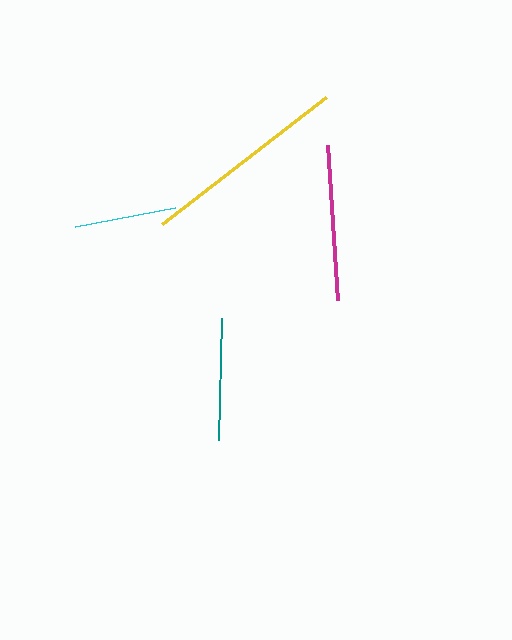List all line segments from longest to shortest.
From longest to shortest: yellow, magenta, teal, cyan.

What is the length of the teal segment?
The teal segment is approximately 122 pixels long.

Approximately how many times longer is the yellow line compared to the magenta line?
The yellow line is approximately 1.3 times the length of the magenta line.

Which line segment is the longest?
The yellow line is the longest at approximately 207 pixels.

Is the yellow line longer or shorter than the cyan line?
The yellow line is longer than the cyan line.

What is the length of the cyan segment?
The cyan segment is approximately 102 pixels long.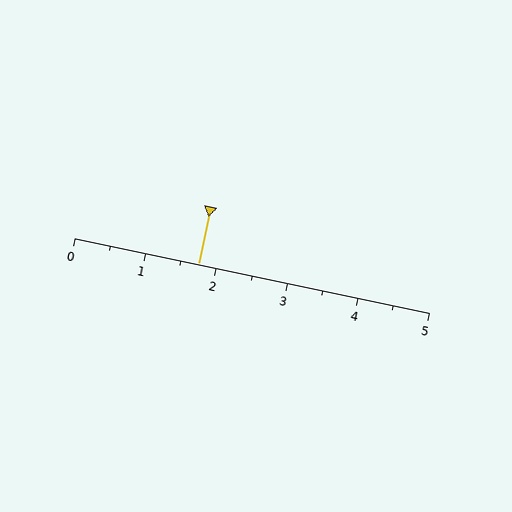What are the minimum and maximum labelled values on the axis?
The axis runs from 0 to 5.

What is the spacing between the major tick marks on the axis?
The major ticks are spaced 1 apart.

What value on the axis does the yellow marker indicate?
The marker indicates approximately 1.8.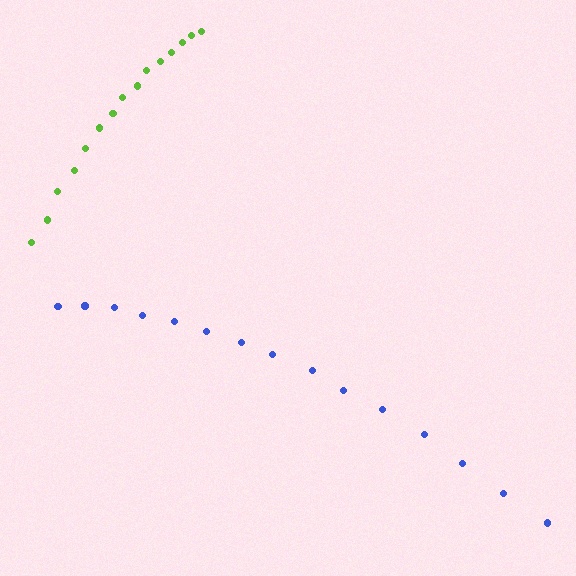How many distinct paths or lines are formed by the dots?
There are 2 distinct paths.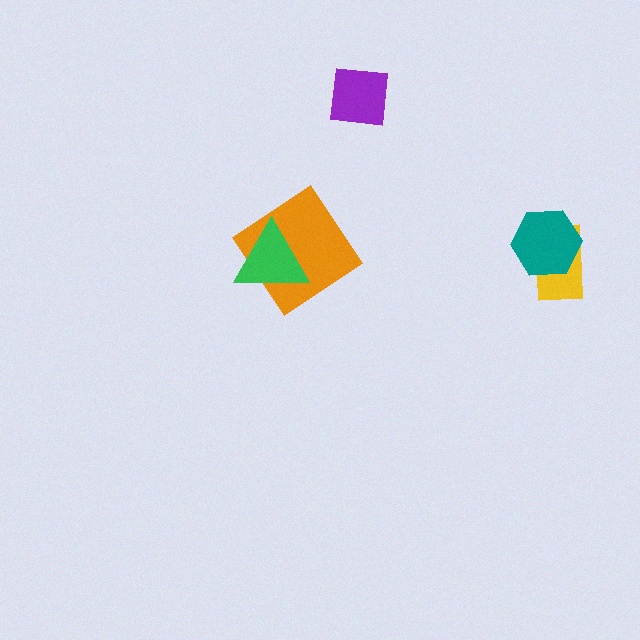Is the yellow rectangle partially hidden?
Yes, it is partially covered by another shape.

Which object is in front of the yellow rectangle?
The teal hexagon is in front of the yellow rectangle.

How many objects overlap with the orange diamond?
1 object overlaps with the orange diamond.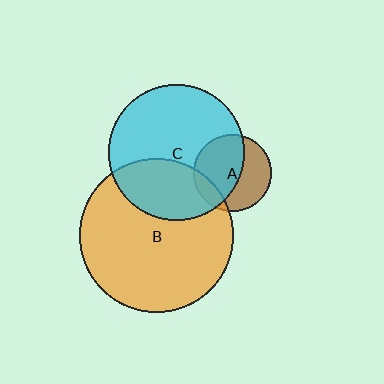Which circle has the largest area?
Circle B (orange).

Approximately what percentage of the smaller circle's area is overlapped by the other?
Approximately 35%.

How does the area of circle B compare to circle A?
Approximately 4.0 times.